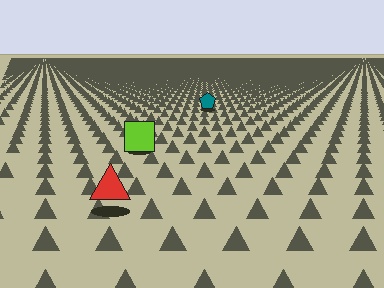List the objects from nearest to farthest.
From nearest to farthest: the red triangle, the lime square, the teal pentagon.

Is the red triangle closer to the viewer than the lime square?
Yes. The red triangle is closer — you can tell from the texture gradient: the ground texture is coarser near it.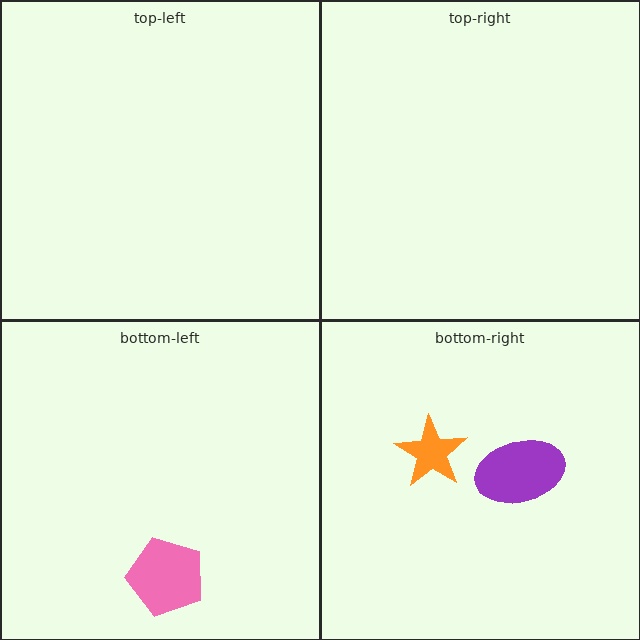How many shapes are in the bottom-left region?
1.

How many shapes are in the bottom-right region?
2.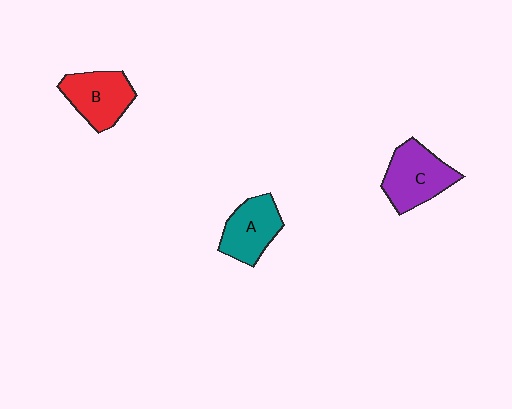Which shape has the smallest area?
Shape A (teal).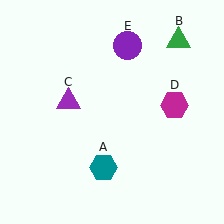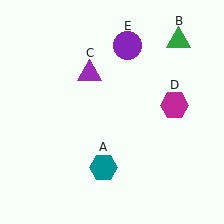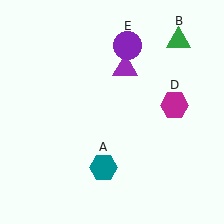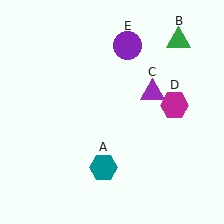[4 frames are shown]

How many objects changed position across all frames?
1 object changed position: purple triangle (object C).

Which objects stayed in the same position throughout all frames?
Teal hexagon (object A) and green triangle (object B) and magenta hexagon (object D) and purple circle (object E) remained stationary.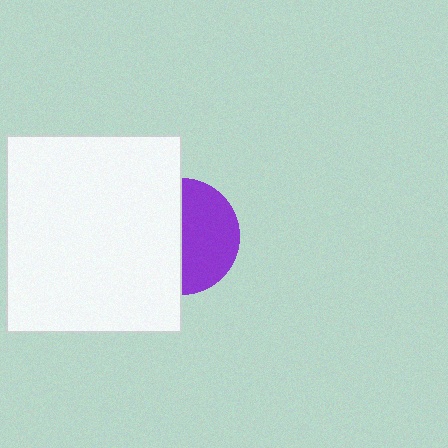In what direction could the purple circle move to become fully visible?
The purple circle could move right. That would shift it out from behind the white rectangle entirely.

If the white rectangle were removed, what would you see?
You would see the complete purple circle.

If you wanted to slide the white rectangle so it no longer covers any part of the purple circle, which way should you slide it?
Slide it left — that is the most direct way to separate the two shapes.